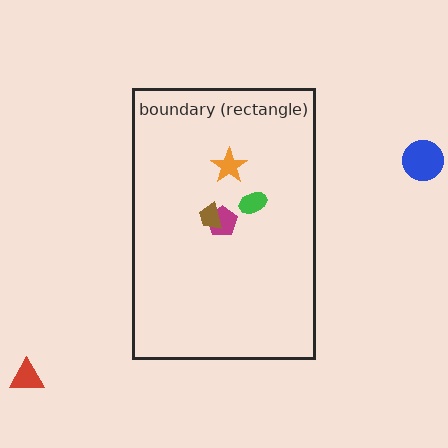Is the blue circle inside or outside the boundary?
Outside.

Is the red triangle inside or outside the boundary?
Outside.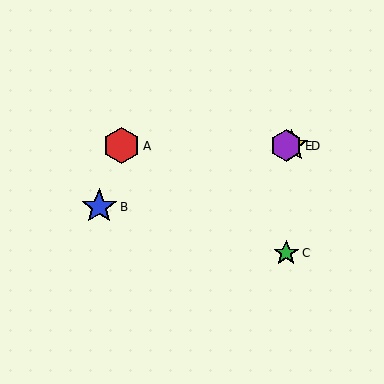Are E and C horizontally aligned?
No, E is at y≈146 and C is at y≈253.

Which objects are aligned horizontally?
Objects A, D, E are aligned horizontally.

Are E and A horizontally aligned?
Yes, both are at y≈146.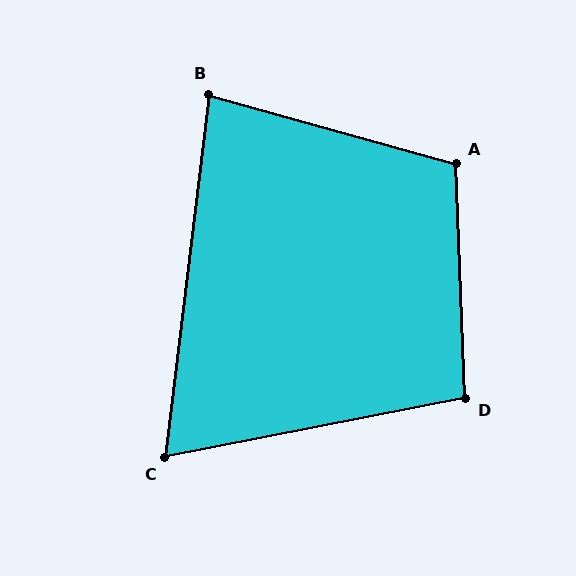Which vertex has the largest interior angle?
A, at approximately 108 degrees.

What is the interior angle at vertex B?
Approximately 81 degrees (acute).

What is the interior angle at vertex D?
Approximately 99 degrees (obtuse).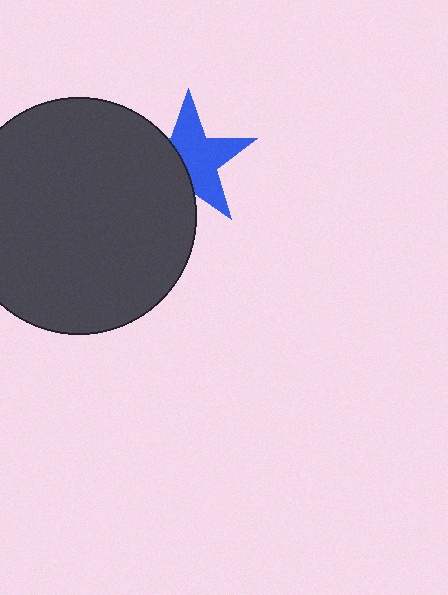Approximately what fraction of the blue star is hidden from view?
Roughly 39% of the blue star is hidden behind the dark gray circle.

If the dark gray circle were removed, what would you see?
You would see the complete blue star.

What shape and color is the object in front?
The object in front is a dark gray circle.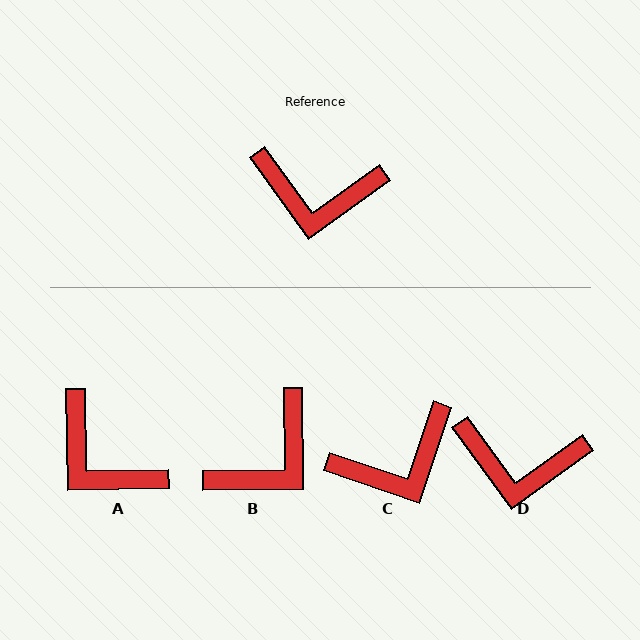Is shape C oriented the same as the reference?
No, it is off by about 35 degrees.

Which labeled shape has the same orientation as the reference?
D.